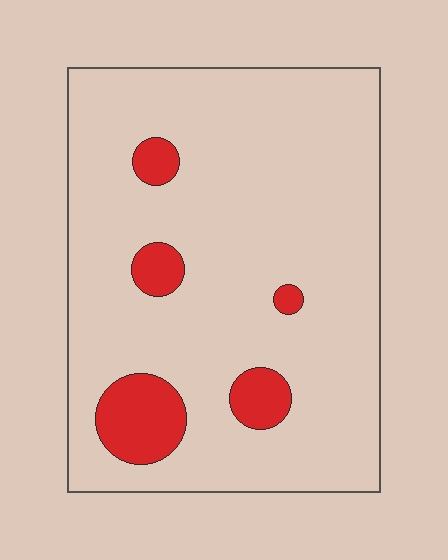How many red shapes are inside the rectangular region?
5.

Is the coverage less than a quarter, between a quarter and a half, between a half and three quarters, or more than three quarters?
Less than a quarter.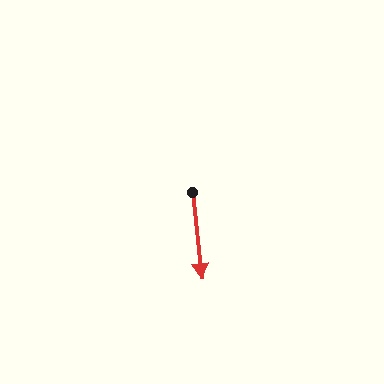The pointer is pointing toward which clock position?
Roughly 6 o'clock.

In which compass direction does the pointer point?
South.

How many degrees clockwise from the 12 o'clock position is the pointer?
Approximately 174 degrees.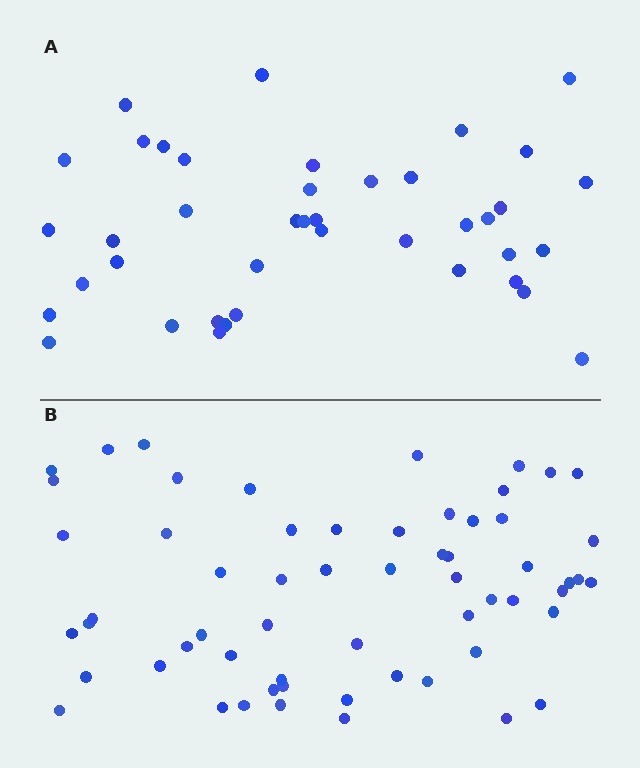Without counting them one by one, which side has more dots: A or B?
Region B (the bottom region) has more dots.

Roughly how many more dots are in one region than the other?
Region B has approximately 20 more dots than region A.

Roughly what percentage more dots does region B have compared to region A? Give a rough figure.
About 45% more.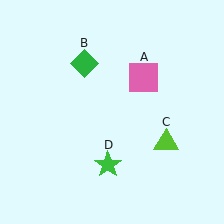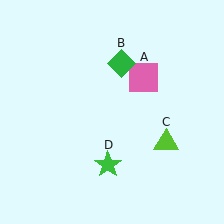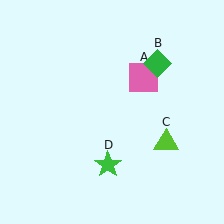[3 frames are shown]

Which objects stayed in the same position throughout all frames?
Pink square (object A) and lime triangle (object C) and green star (object D) remained stationary.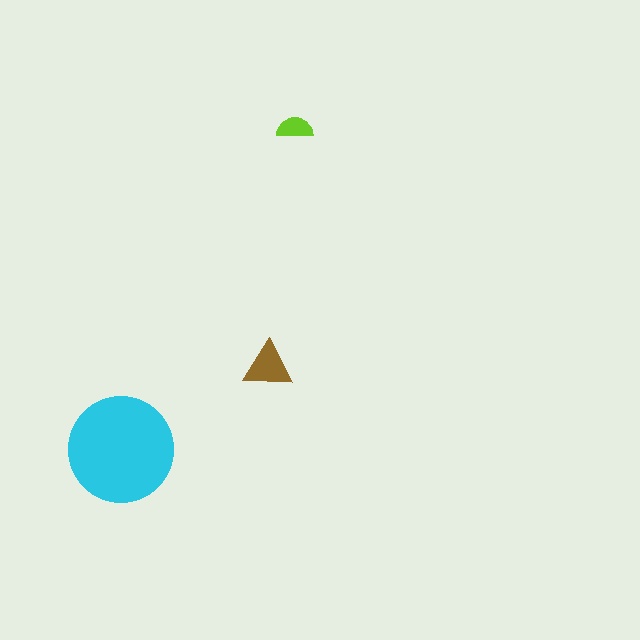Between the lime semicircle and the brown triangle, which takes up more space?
The brown triangle.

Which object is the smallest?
The lime semicircle.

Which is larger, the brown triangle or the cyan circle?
The cyan circle.